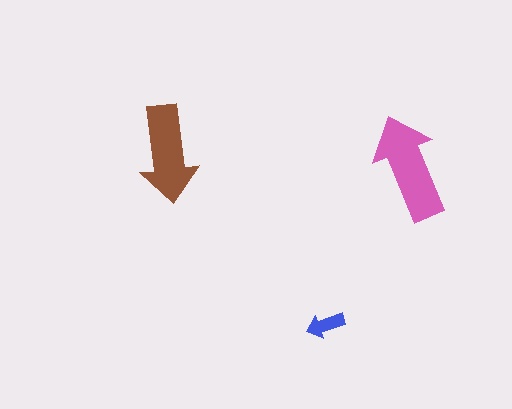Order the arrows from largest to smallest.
the pink one, the brown one, the blue one.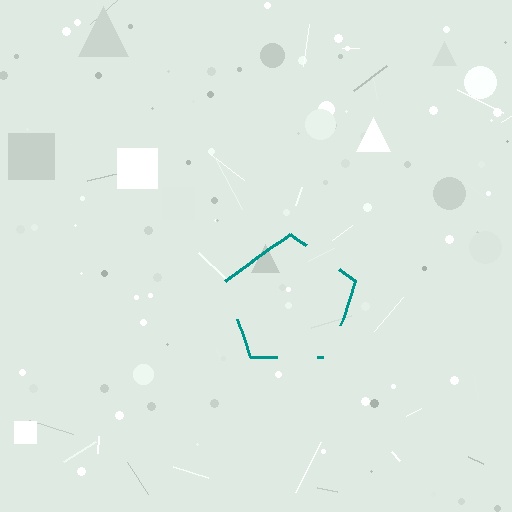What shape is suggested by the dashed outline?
The dashed outline suggests a pentagon.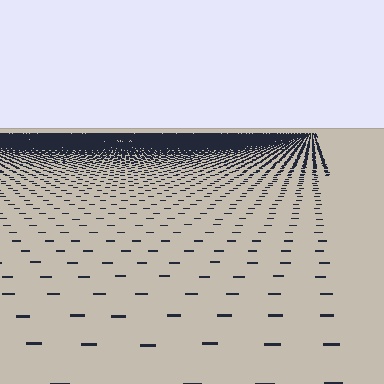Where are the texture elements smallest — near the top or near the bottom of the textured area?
Near the top.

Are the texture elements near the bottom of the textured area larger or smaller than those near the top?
Larger. Near the bottom, elements are closer to the viewer and appear at a bigger on-screen size.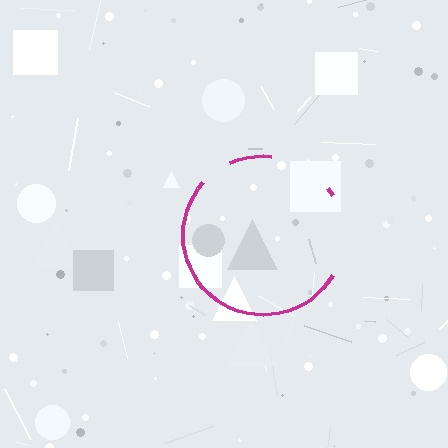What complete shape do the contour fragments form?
The contour fragments form a circle.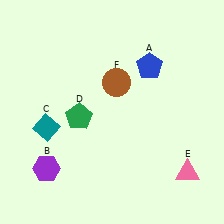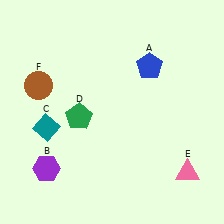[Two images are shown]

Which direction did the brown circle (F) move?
The brown circle (F) moved left.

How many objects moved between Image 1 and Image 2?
1 object moved between the two images.